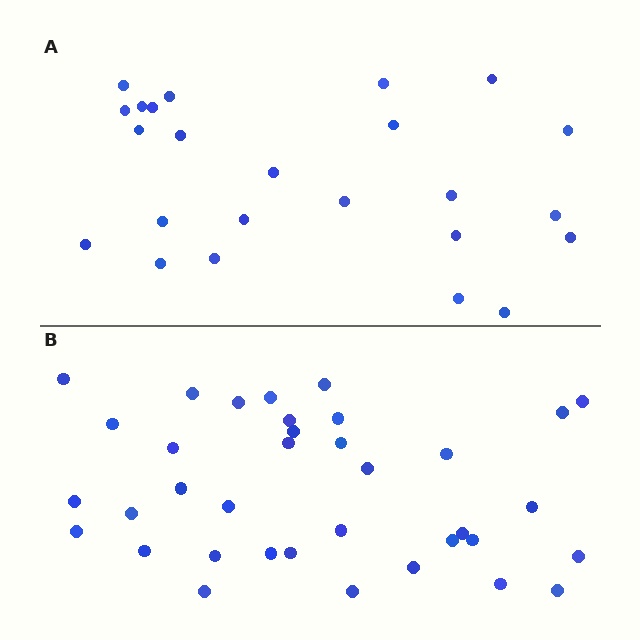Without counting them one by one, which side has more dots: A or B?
Region B (the bottom region) has more dots.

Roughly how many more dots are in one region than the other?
Region B has roughly 12 or so more dots than region A.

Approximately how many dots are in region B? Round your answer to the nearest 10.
About 40 dots. (The exact count is 36, which rounds to 40.)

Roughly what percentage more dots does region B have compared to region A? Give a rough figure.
About 50% more.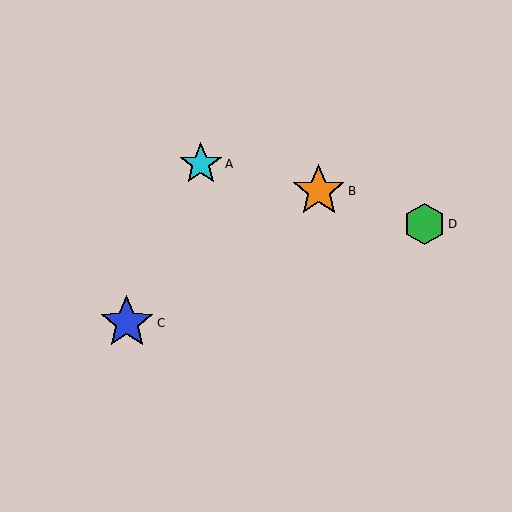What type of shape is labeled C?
Shape C is a blue star.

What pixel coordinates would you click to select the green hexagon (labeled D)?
Click at (424, 224) to select the green hexagon D.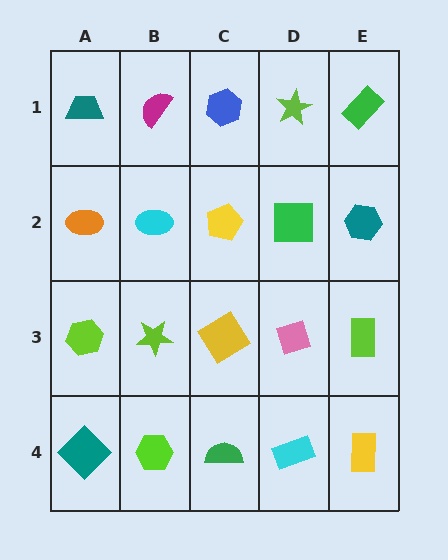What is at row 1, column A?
A teal trapezoid.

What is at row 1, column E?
A green rectangle.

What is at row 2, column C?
A yellow pentagon.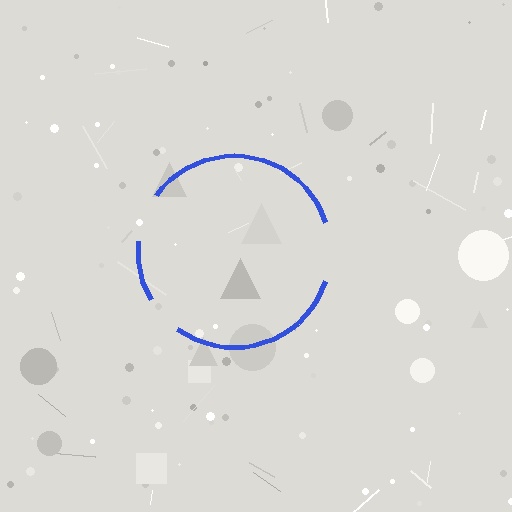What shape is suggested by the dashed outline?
The dashed outline suggests a circle.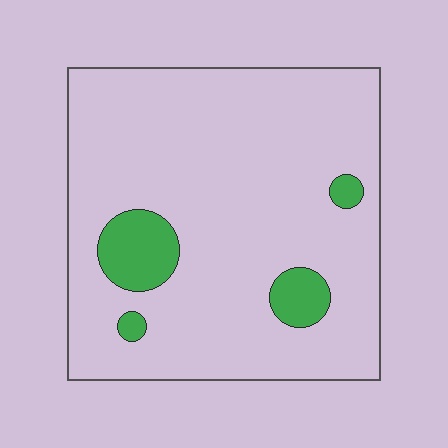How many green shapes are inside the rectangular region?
4.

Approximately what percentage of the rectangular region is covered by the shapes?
Approximately 10%.